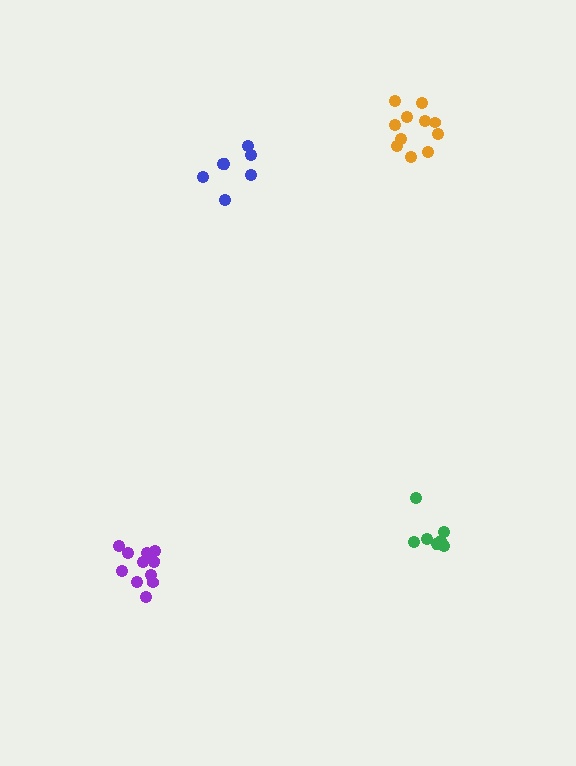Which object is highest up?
The orange cluster is topmost.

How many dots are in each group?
Group 1: 7 dots, Group 2: 7 dots, Group 3: 11 dots, Group 4: 12 dots (37 total).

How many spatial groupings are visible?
There are 4 spatial groupings.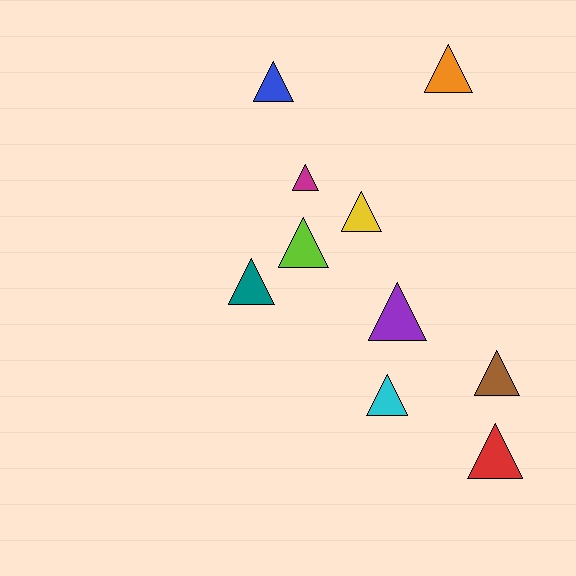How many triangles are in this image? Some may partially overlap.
There are 10 triangles.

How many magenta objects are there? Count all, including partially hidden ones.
There is 1 magenta object.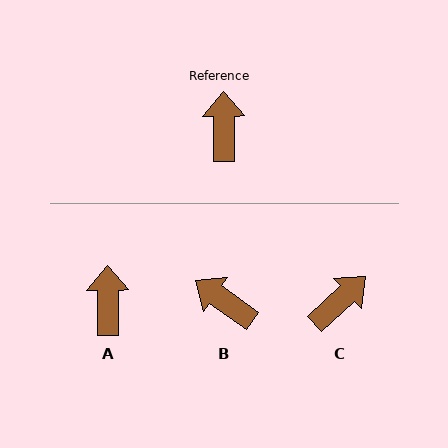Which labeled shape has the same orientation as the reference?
A.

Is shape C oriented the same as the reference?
No, it is off by about 48 degrees.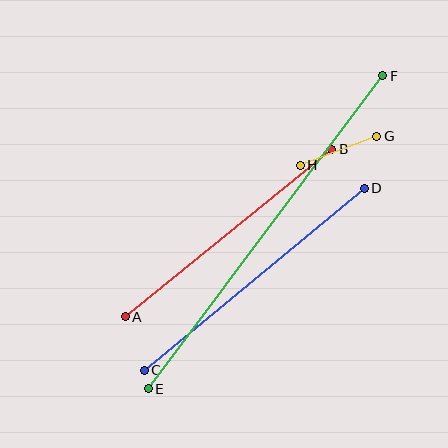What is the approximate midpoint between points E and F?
The midpoint is at approximately (266, 232) pixels.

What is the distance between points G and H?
The distance is approximately 82 pixels.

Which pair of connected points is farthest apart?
Points E and F are farthest apart.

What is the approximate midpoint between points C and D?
The midpoint is at approximately (254, 279) pixels.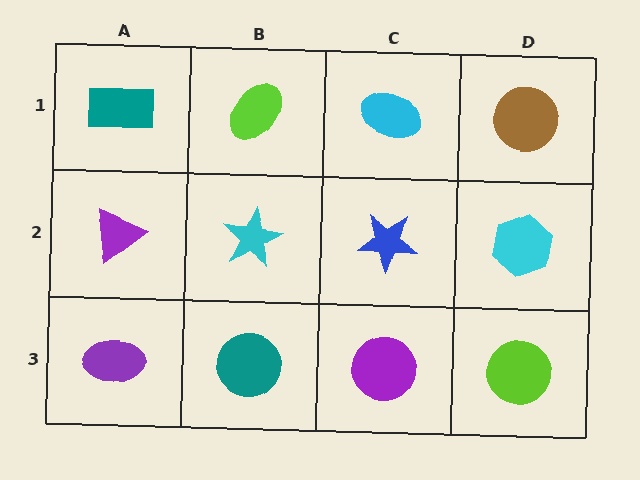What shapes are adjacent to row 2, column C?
A cyan ellipse (row 1, column C), a purple circle (row 3, column C), a cyan star (row 2, column B), a cyan hexagon (row 2, column D).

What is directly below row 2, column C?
A purple circle.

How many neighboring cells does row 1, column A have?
2.